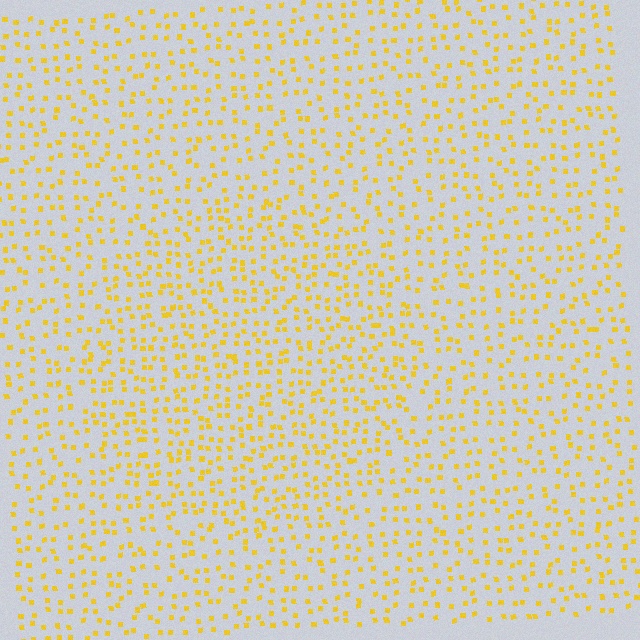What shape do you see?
I see a circle.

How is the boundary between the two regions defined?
The boundary is defined by a change in element density (approximately 1.5x ratio). All elements are the same color, size, and shape.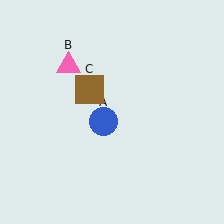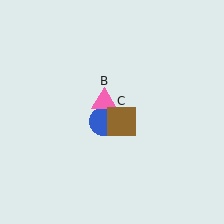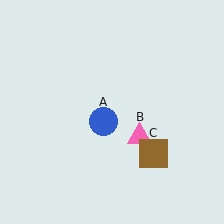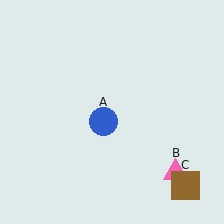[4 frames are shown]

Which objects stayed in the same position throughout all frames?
Blue circle (object A) remained stationary.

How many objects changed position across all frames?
2 objects changed position: pink triangle (object B), brown square (object C).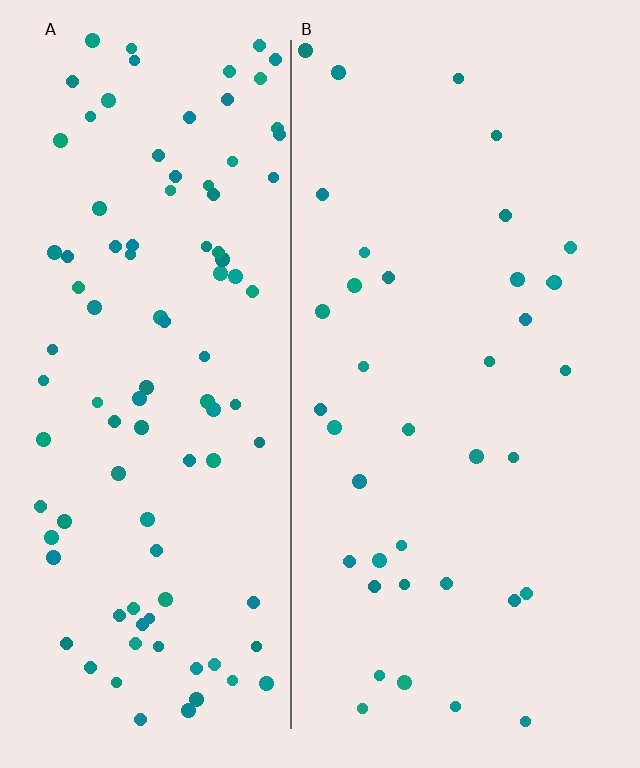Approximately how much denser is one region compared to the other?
Approximately 2.6× — region A over region B.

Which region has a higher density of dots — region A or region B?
A (the left).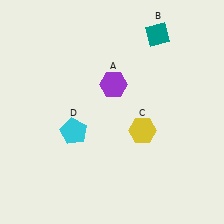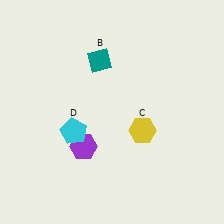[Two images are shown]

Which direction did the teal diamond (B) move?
The teal diamond (B) moved left.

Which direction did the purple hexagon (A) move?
The purple hexagon (A) moved down.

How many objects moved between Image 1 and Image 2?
2 objects moved between the two images.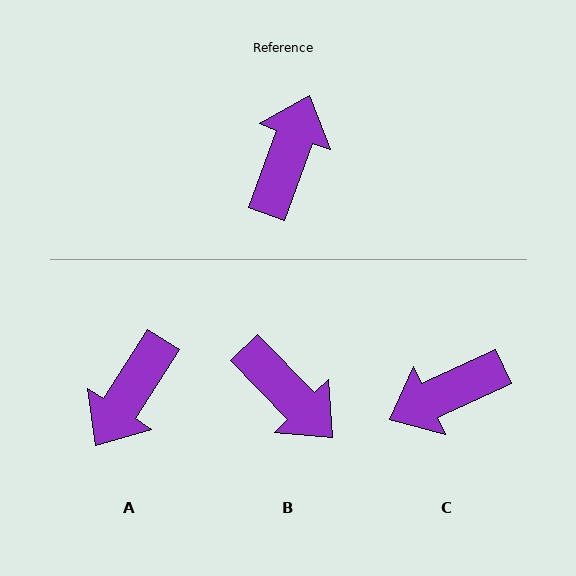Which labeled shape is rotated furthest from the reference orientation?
A, about 168 degrees away.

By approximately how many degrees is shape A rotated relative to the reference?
Approximately 168 degrees counter-clockwise.